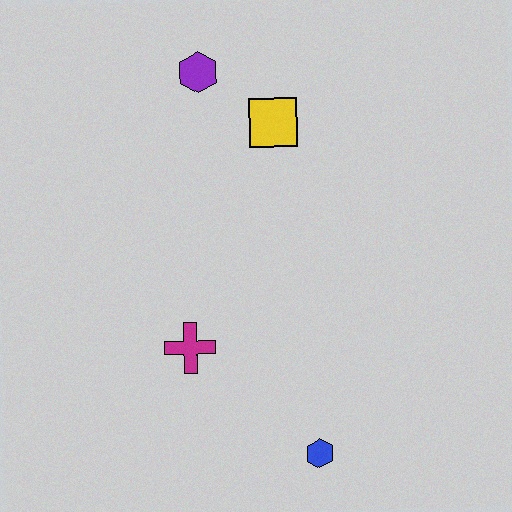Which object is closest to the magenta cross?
The blue hexagon is closest to the magenta cross.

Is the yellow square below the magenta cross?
No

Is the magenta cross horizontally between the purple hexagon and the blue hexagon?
No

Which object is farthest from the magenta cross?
The purple hexagon is farthest from the magenta cross.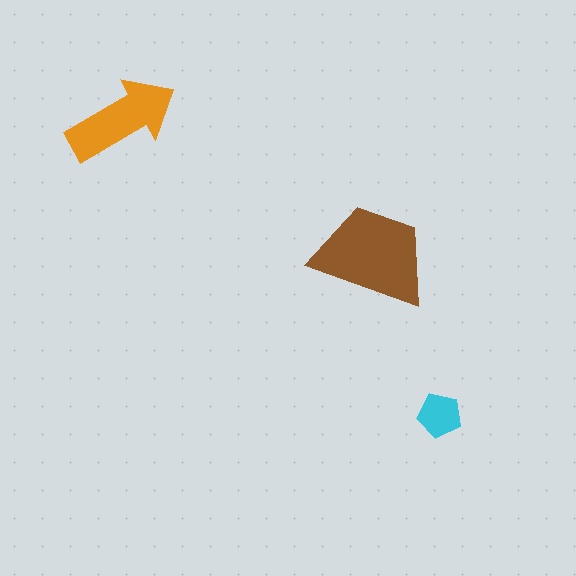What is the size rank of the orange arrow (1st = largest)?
2nd.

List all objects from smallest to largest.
The cyan pentagon, the orange arrow, the brown trapezoid.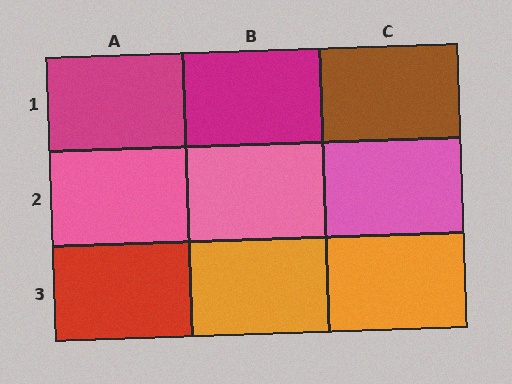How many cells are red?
1 cell is red.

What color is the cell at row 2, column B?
Pink.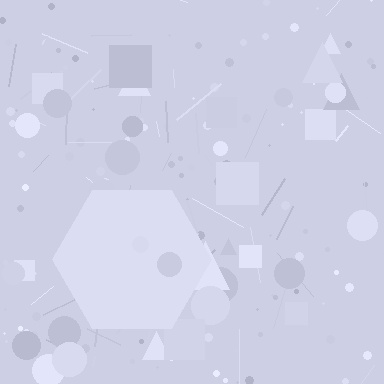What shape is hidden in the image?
A hexagon is hidden in the image.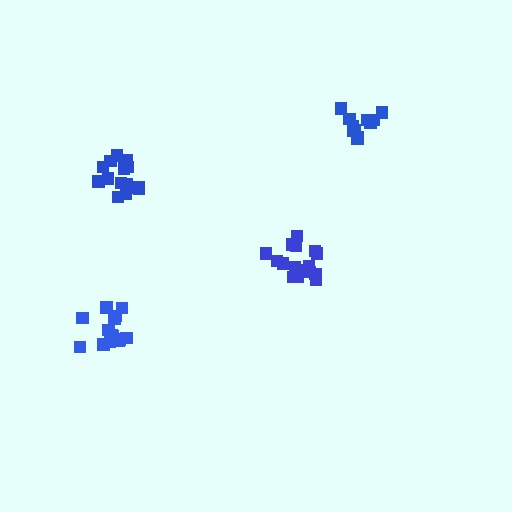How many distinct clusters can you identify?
There are 4 distinct clusters.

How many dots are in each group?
Group 1: 15 dots, Group 2: 12 dots, Group 3: 15 dots, Group 4: 16 dots (58 total).